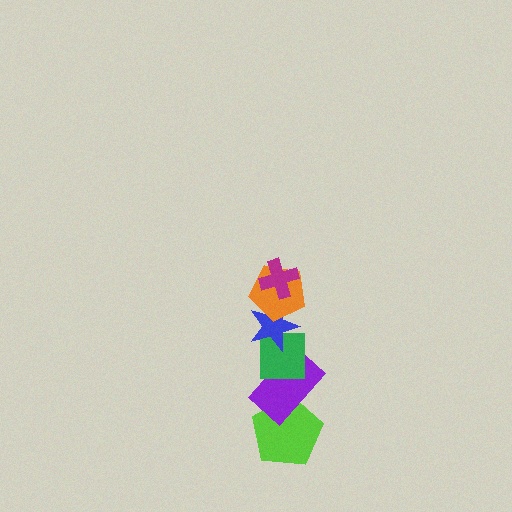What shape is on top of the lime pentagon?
The purple rectangle is on top of the lime pentagon.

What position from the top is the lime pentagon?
The lime pentagon is 6th from the top.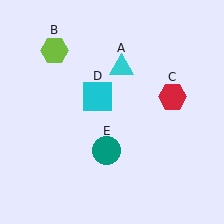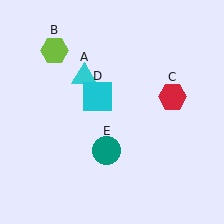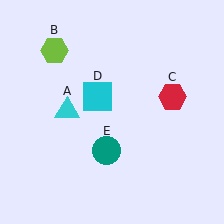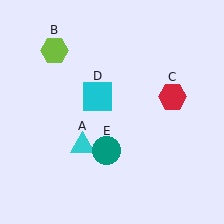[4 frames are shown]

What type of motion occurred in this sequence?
The cyan triangle (object A) rotated counterclockwise around the center of the scene.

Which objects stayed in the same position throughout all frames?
Lime hexagon (object B) and red hexagon (object C) and cyan square (object D) and teal circle (object E) remained stationary.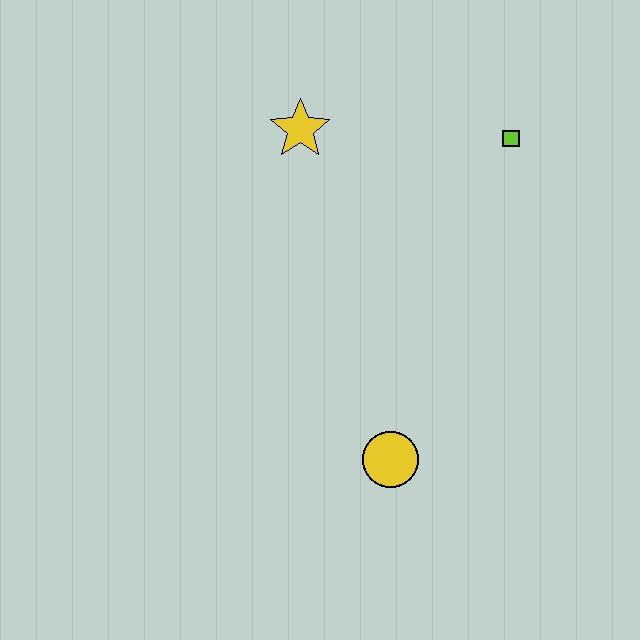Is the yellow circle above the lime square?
No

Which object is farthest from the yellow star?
The yellow circle is farthest from the yellow star.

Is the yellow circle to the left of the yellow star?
No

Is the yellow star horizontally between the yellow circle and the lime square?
No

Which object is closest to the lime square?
The yellow star is closest to the lime square.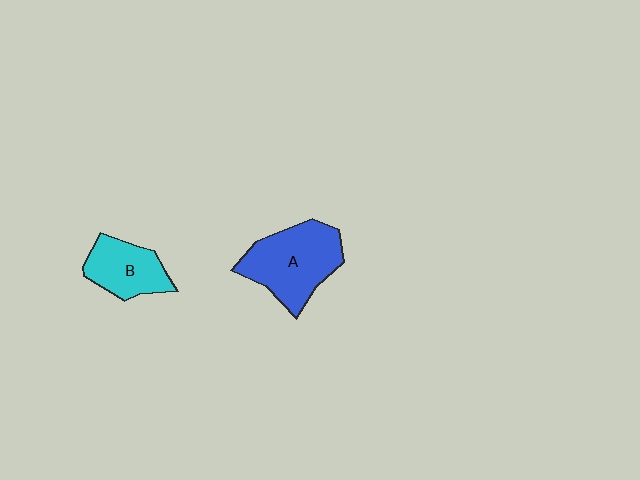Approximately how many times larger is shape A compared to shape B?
Approximately 1.6 times.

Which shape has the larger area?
Shape A (blue).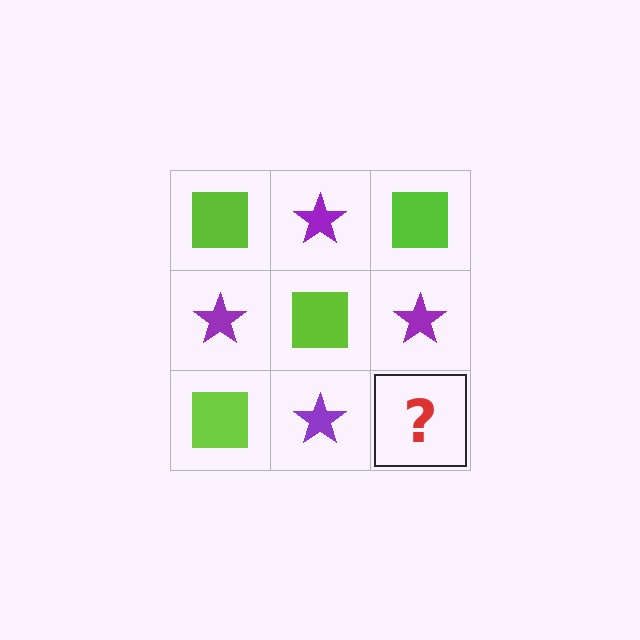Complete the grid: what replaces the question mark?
The question mark should be replaced with a lime square.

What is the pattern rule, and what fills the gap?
The rule is that it alternates lime square and purple star in a checkerboard pattern. The gap should be filled with a lime square.